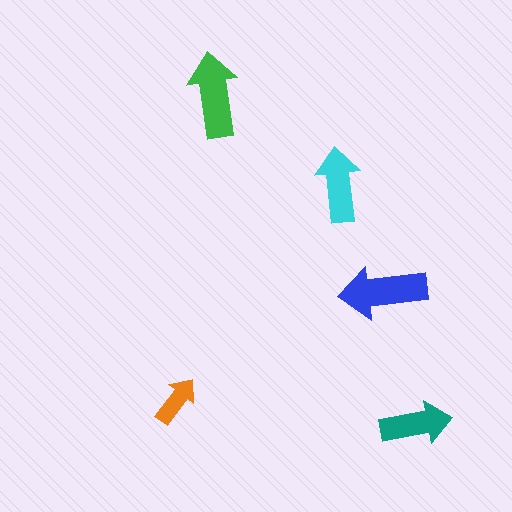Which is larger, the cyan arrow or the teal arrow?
The cyan one.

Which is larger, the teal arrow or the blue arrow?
The blue one.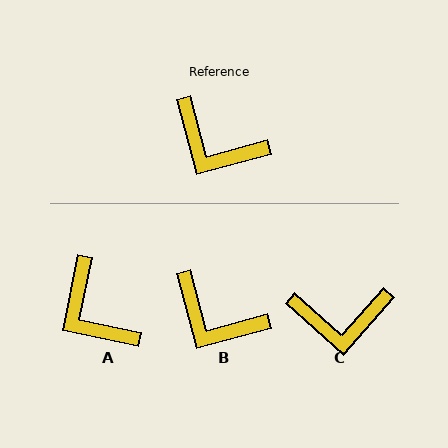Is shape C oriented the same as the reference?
No, it is off by about 33 degrees.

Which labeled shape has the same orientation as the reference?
B.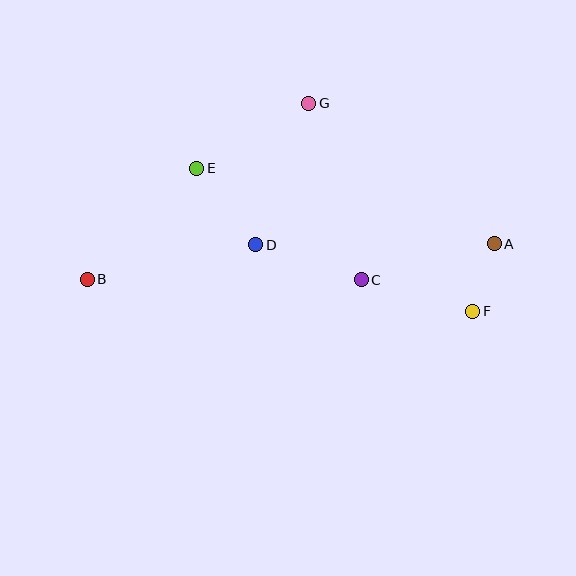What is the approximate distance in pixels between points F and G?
The distance between F and G is approximately 265 pixels.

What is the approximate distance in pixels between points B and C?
The distance between B and C is approximately 274 pixels.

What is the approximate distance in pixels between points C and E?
The distance between C and E is approximately 199 pixels.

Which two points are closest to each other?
Points A and F are closest to each other.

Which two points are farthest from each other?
Points A and B are farthest from each other.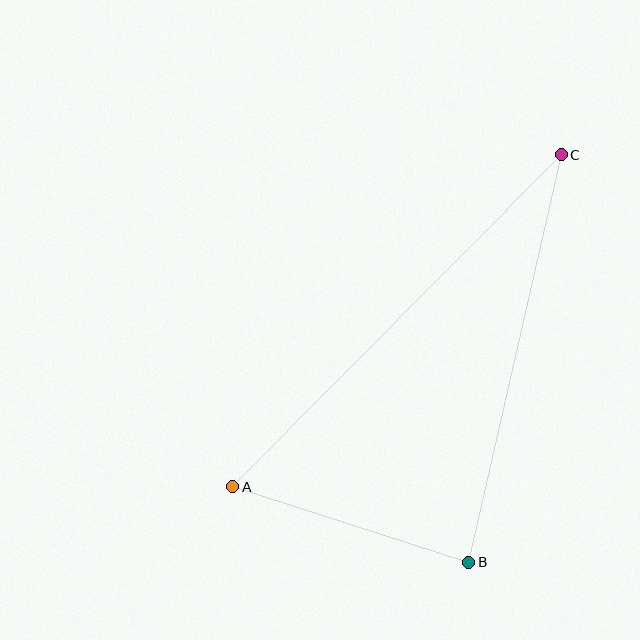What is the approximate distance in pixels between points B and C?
The distance between B and C is approximately 418 pixels.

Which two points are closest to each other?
Points A and B are closest to each other.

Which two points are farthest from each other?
Points A and C are farthest from each other.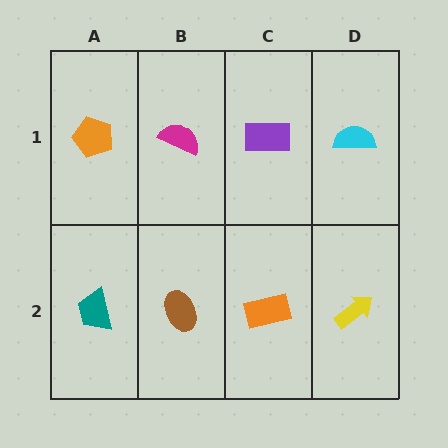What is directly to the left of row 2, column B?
A teal trapezoid.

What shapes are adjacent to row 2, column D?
A cyan semicircle (row 1, column D), an orange rectangle (row 2, column C).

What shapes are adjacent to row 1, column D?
A yellow arrow (row 2, column D), a purple rectangle (row 1, column C).